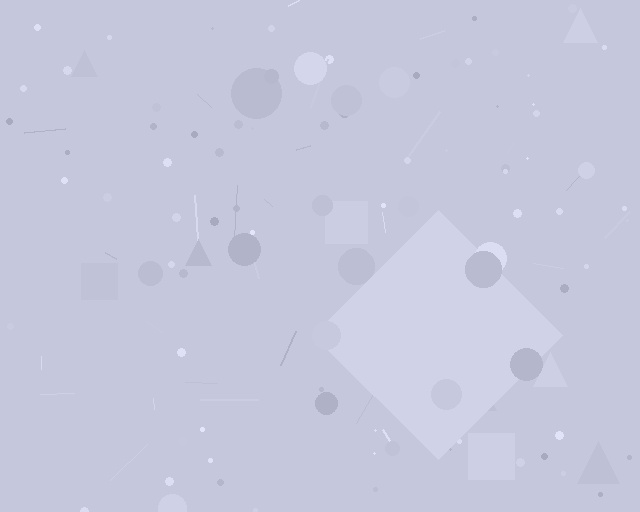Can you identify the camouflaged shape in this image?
The camouflaged shape is a diamond.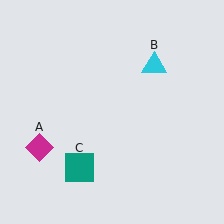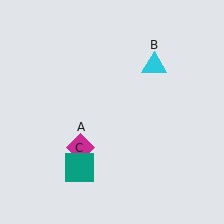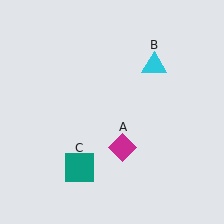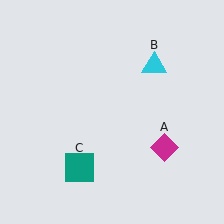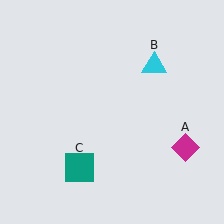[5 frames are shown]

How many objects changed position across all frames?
1 object changed position: magenta diamond (object A).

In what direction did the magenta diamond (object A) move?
The magenta diamond (object A) moved right.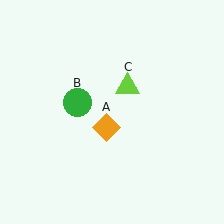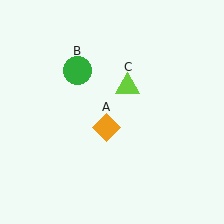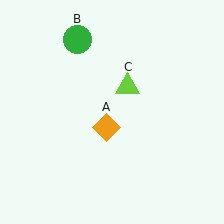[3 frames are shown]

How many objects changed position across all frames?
1 object changed position: green circle (object B).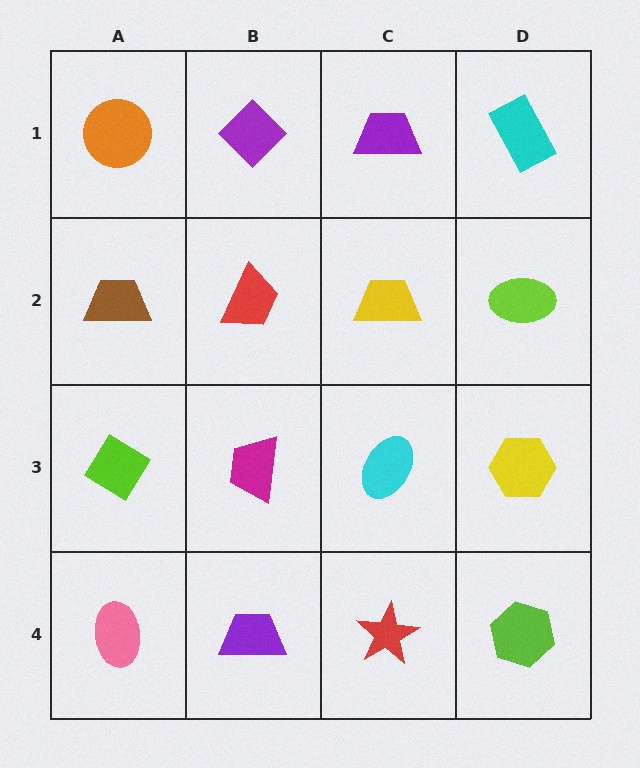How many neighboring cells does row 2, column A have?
3.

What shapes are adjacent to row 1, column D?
A lime ellipse (row 2, column D), a purple trapezoid (row 1, column C).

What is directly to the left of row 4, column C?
A purple trapezoid.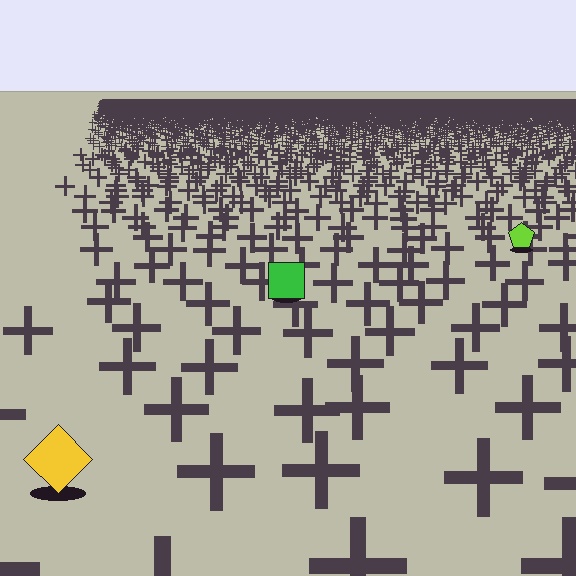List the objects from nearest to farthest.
From nearest to farthest: the yellow diamond, the green square, the lime pentagon.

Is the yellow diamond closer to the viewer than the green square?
Yes. The yellow diamond is closer — you can tell from the texture gradient: the ground texture is coarser near it.